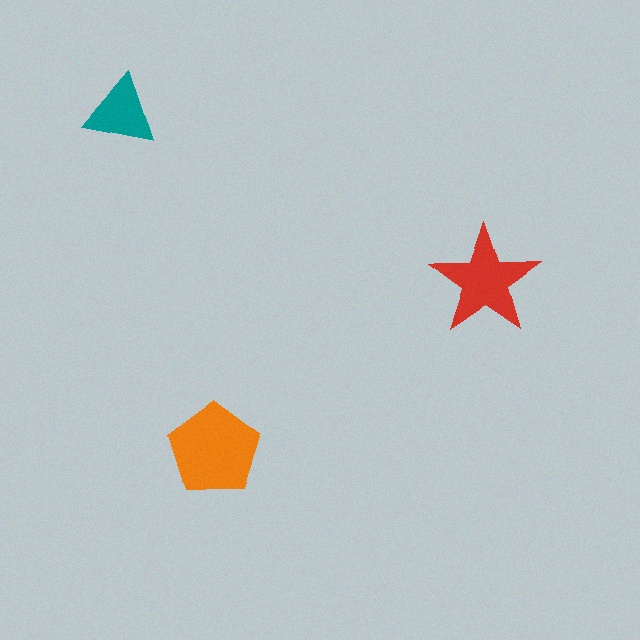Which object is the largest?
The orange pentagon.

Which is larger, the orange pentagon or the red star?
The orange pentagon.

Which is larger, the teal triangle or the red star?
The red star.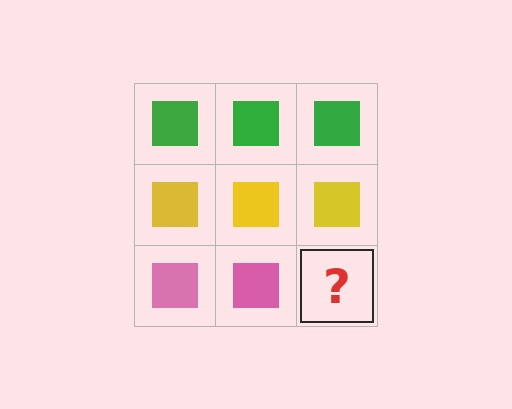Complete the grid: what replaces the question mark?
The question mark should be replaced with a pink square.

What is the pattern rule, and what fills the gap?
The rule is that each row has a consistent color. The gap should be filled with a pink square.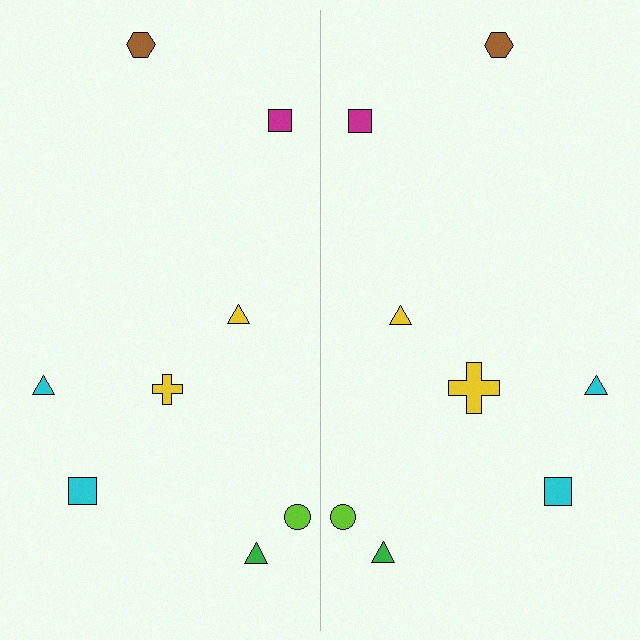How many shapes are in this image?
There are 16 shapes in this image.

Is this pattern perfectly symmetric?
No, the pattern is not perfectly symmetric. The yellow cross on the right side has a different size than its mirror counterpart.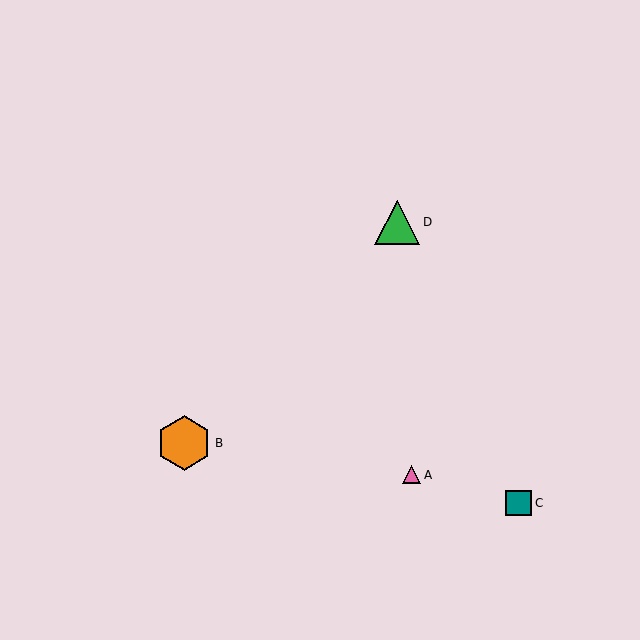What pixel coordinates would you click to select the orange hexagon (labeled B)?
Click at (184, 443) to select the orange hexagon B.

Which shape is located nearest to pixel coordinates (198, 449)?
The orange hexagon (labeled B) at (184, 443) is nearest to that location.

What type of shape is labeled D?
Shape D is a green triangle.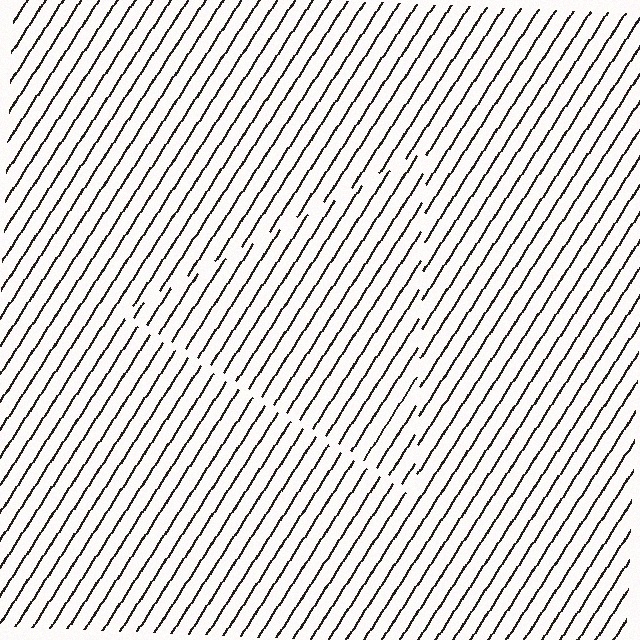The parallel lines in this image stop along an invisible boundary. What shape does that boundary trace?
An illusory triangle. The interior of the shape contains the same grating, shifted by half a period — the contour is defined by the phase discontinuity where line-ends from the inner and outer gratings abut.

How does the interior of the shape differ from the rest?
The interior of the shape contains the same grating, shifted by half a period — the contour is defined by the phase discontinuity where line-ends from the inner and outer gratings abut.